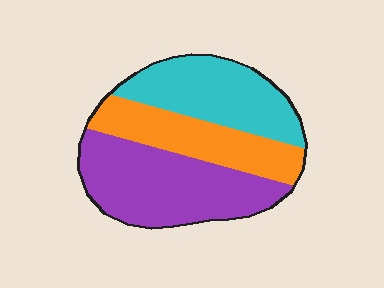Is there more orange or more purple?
Purple.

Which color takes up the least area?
Orange, at roughly 25%.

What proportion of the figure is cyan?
Cyan takes up about one third (1/3) of the figure.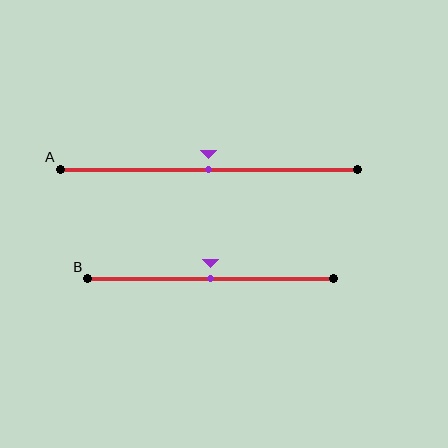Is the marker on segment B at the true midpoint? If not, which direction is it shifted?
Yes, the marker on segment B is at the true midpoint.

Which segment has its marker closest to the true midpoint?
Segment A has its marker closest to the true midpoint.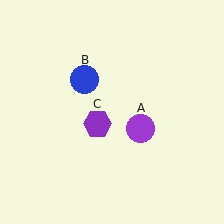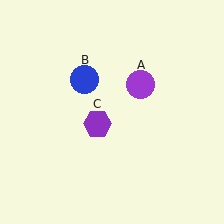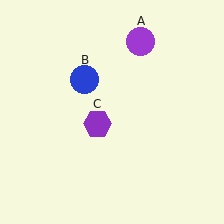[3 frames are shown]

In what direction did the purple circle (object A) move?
The purple circle (object A) moved up.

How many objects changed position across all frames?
1 object changed position: purple circle (object A).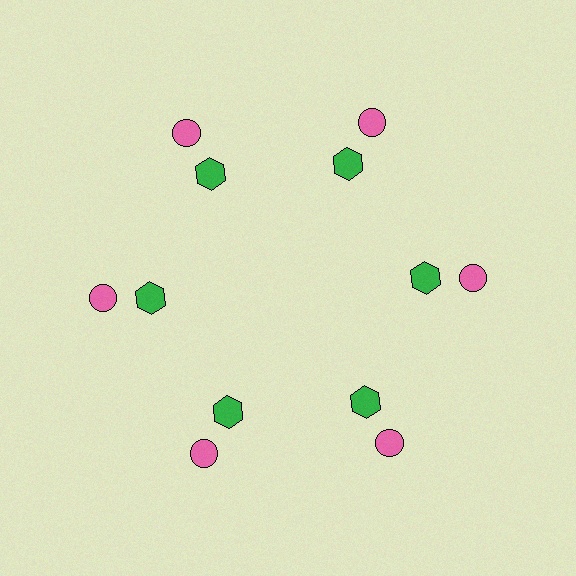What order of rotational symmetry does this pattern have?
This pattern has 6-fold rotational symmetry.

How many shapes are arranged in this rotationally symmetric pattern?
There are 12 shapes, arranged in 6 groups of 2.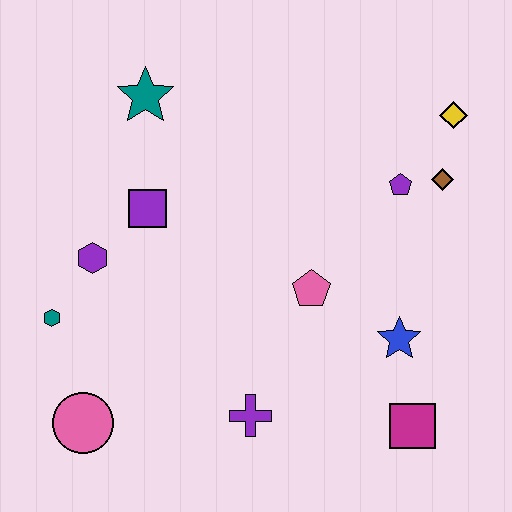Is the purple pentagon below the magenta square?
No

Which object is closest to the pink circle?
The teal hexagon is closest to the pink circle.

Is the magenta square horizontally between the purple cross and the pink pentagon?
No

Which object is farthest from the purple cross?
The yellow diamond is farthest from the purple cross.